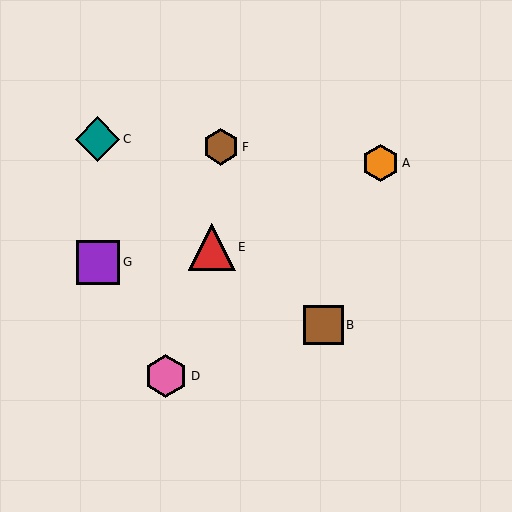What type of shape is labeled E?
Shape E is a red triangle.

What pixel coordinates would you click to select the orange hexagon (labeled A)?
Click at (381, 163) to select the orange hexagon A.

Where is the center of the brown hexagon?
The center of the brown hexagon is at (221, 147).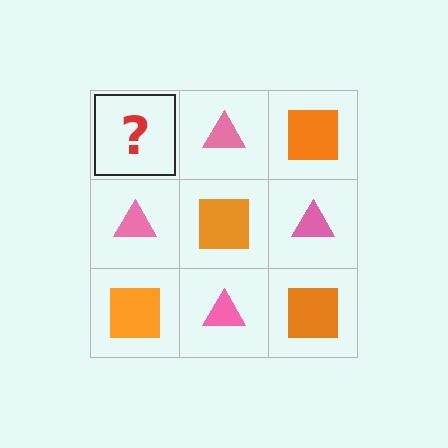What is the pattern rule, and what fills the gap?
The rule is that it alternates orange square and pink triangle in a checkerboard pattern. The gap should be filled with an orange square.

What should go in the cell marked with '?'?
The missing cell should contain an orange square.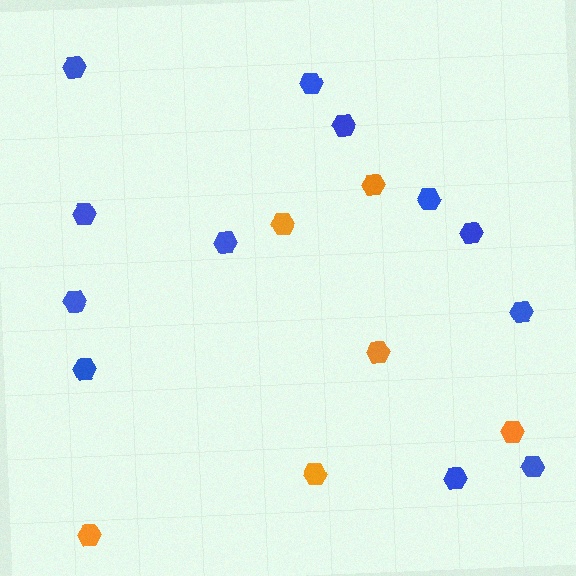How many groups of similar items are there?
There are 2 groups: one group of blue hexagons (12) and one group of orange hexagons (6).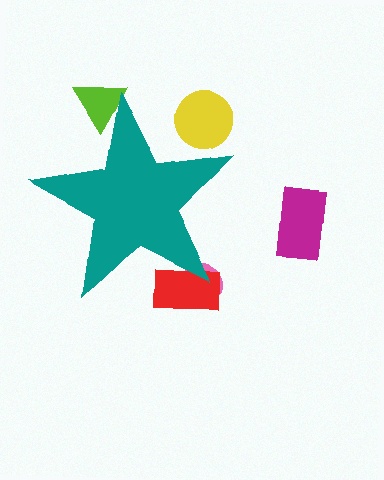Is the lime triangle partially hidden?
Yes, the lime triangle is partially hidden behind the teal star.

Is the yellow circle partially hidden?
Yes, the yellow circle is partially hidden behind the teal star.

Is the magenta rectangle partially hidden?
No, the magenta rectangle is fully visible.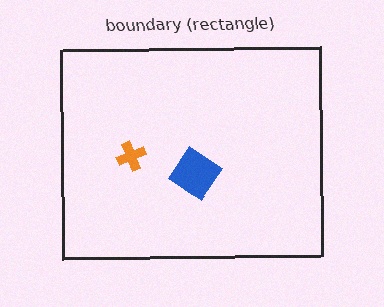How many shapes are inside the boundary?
2 inside, 0 outside.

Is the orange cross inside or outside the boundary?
Inside.